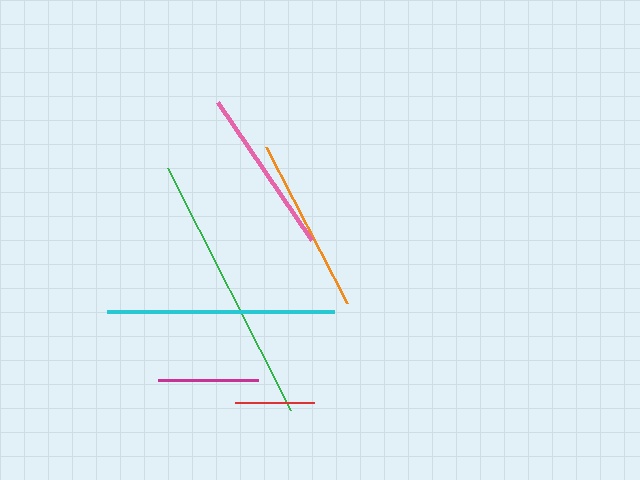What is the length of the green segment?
The green segment is approximately 272 pixels long.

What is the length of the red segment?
The red segment is approximately 79 pixels long.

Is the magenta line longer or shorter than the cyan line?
The cyan line is longer than the magenta line.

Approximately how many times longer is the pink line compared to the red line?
The pink line is approximately 2.1 times the length of the red line.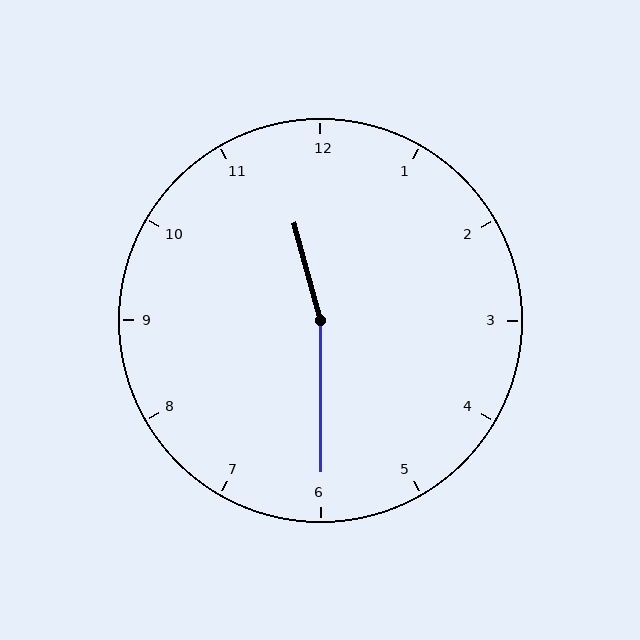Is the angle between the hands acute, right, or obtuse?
It is obtuse.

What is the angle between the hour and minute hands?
Approximately 165 degrees.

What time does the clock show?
11:30.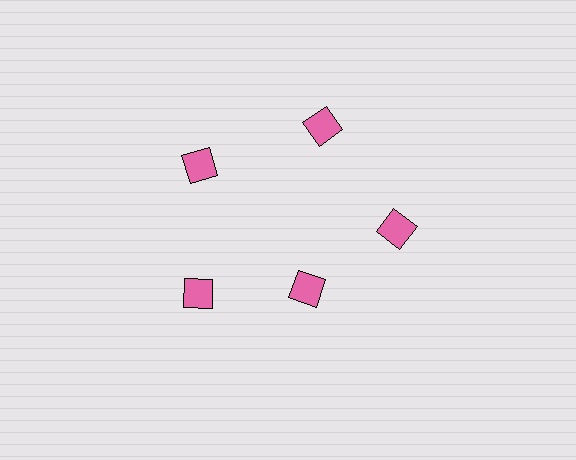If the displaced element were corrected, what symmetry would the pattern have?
It would have 5-fold rotational symmetry — the pattern would map onto itself every 72 degrees.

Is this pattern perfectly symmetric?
No. The 5 pink diamonds are arranged in a ring, but one element near the 5 o'clock position is pulled inward toward the center, breaking the 5-fold rotational symmetry.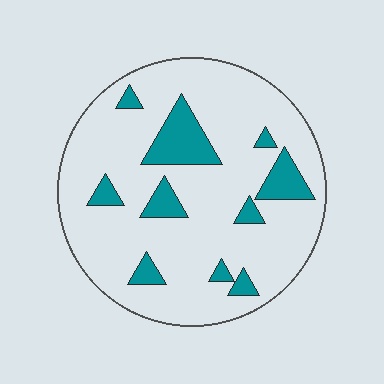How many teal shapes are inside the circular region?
10.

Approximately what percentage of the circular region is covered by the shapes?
Approximately 15%.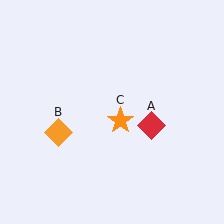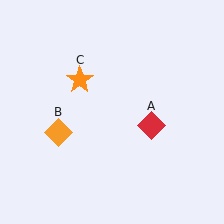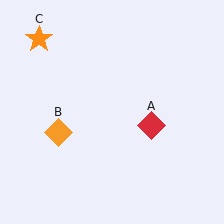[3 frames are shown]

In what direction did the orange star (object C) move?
The orange star (object C) moved up and to the left.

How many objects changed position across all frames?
1 object changed position: orange star (object C).